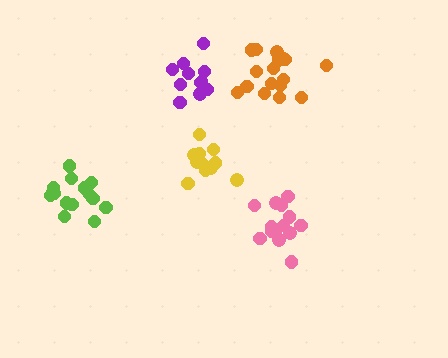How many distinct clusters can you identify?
There are 5 distinct clusters.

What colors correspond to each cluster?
The clusters are colored: yellow, orange, lime, pink, purple.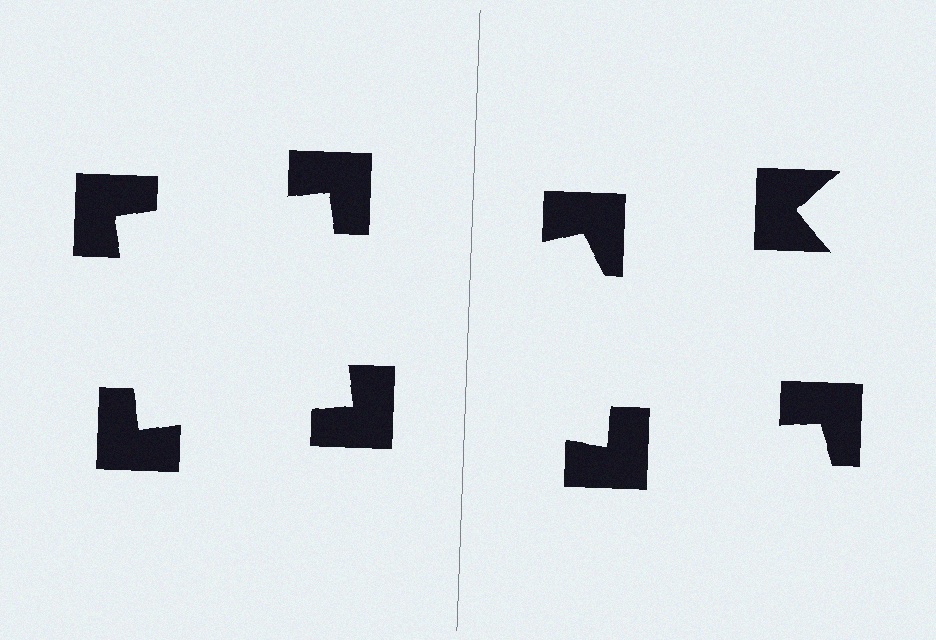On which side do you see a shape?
An illusory square appears on the left side. On the right side the wedge cuts are rotated, so no coherent shape forms.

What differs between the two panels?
The notched squares are positioned identically on both sides; only the wedge orientations differ. On the left they align to a square; on the right they are misaligned.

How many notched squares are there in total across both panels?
8 — 4 on each side.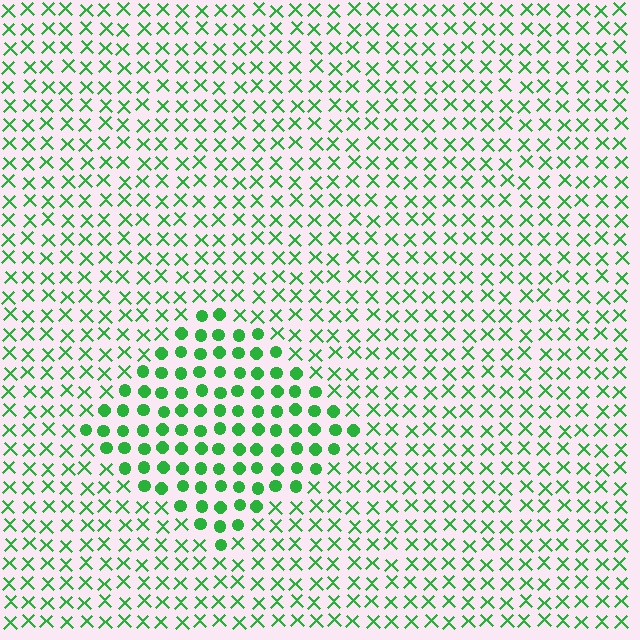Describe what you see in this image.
The image is filled with small green elements arranged in a uniform grid. A diamond-shaped region contains circles, while the surrounding area contains X marks. The boundary is defined purely by the change in element shape.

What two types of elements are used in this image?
The image uses circles inside the diamond region and X marks outside it.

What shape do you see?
I see a diamond.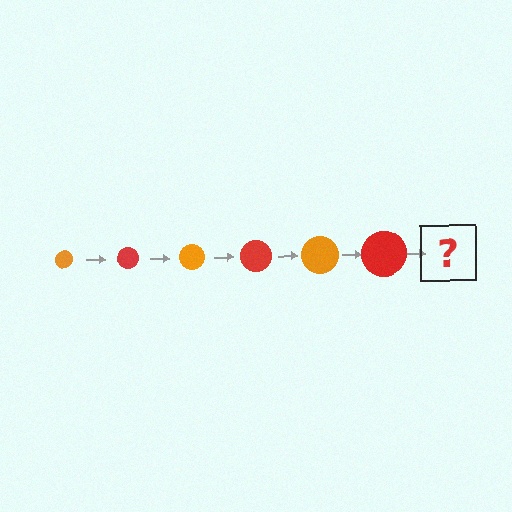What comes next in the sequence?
The next element should be an orange circle, larger than the previous one.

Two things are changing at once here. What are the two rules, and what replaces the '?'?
The two rules are that the circle grows larger each step and the color cycles through orange and red. The '?' should be an orange circle, larger than the previous one.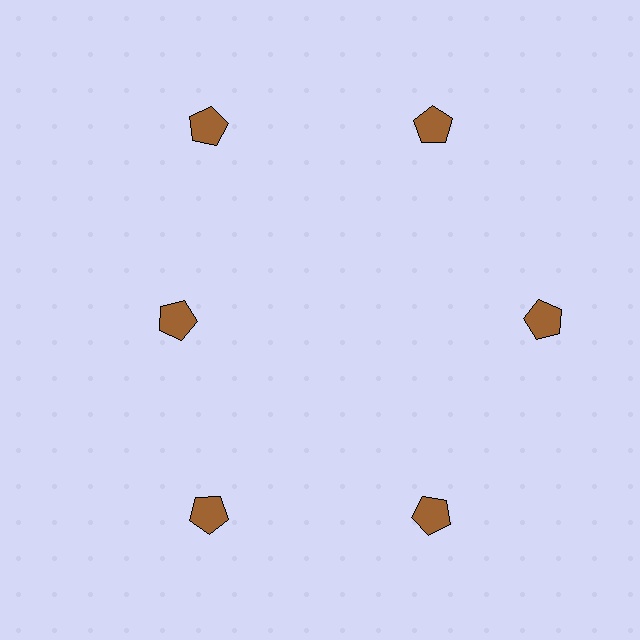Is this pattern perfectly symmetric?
No. The 6 brown pentagons are arranged in a ring, but one element near the 9 o'clock position is pulled inward toward the center, breaking the 6-fold rotational symmetry.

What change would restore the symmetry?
The symmetry would be restored by moving it outward, back onto the ring so that all 6 pentagons sit at equal angles and equal distance from the center.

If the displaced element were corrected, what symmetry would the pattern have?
It would have 6-fold rotational symmetry — the pattern would map onto itself every 60 degrees.